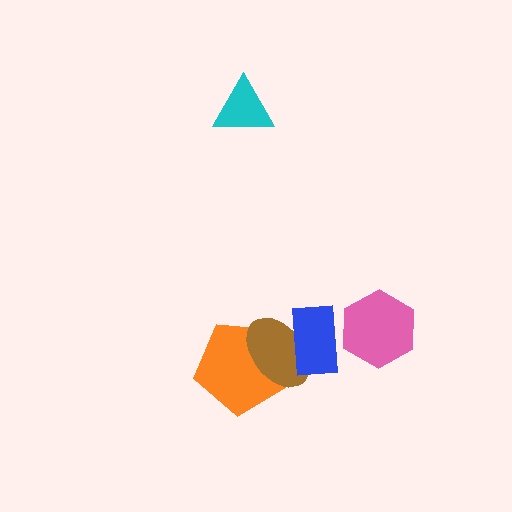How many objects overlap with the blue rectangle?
2 objects overlap with the blue rectangle.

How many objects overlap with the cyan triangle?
0 objects overlap with the cyan triangle.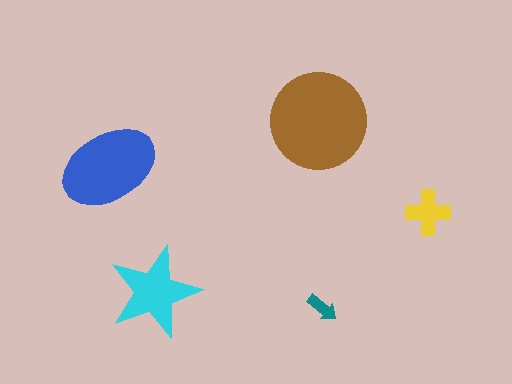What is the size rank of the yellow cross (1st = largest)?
4th.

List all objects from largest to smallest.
The brown circle, the blue ellipse, the cyan star, the yellow cross, the teal arrow.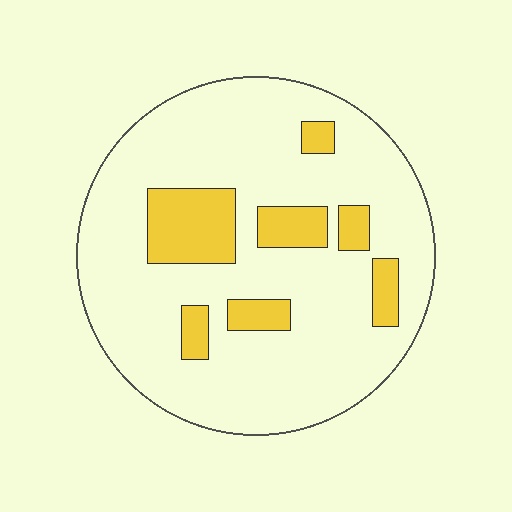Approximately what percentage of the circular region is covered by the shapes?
Approximately 15%.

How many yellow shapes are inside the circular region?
7.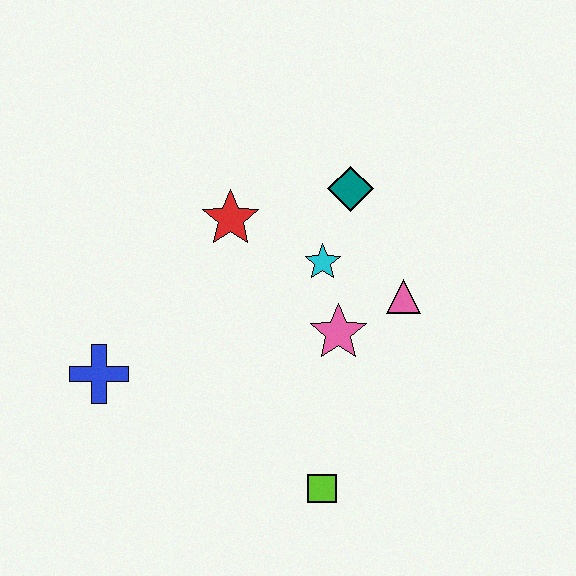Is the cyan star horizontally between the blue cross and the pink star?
Yes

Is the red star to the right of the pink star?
No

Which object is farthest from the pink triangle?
The blue cross is farthest from the pink triangle.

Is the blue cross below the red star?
Yes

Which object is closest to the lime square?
The pink star is closest to the lime square.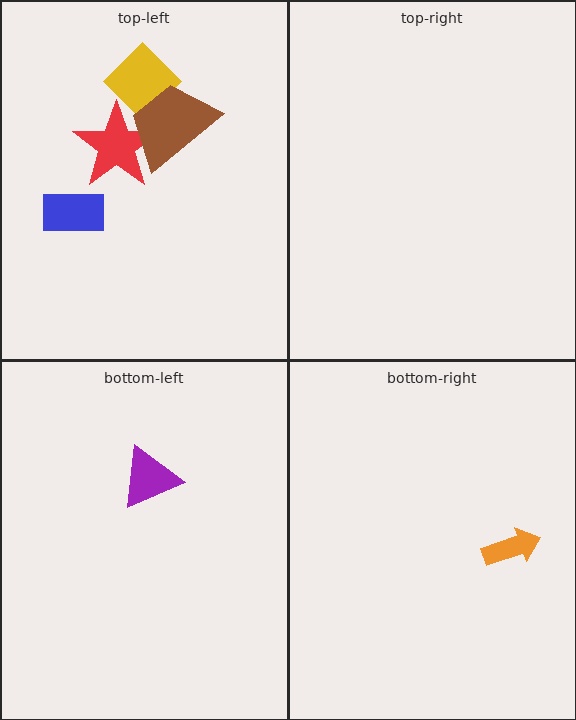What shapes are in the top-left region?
The yellow diamond, the red star, the blue rectangle, the brown trapezoid.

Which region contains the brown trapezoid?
The top-left region.